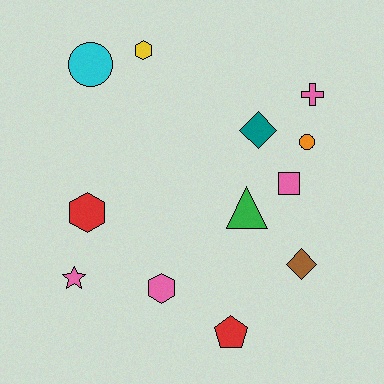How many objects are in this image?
There are 12 objects.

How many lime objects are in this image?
There are no lime objects.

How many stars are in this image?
There is 1 star.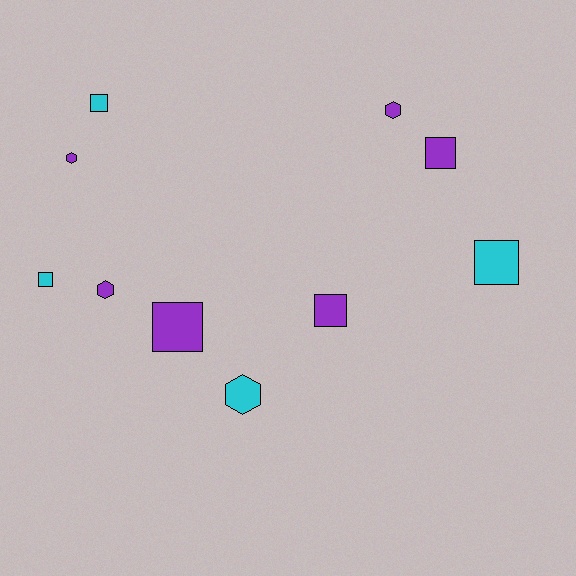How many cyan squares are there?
There are 3 cyan squares.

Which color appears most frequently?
Purple, with 6 objects.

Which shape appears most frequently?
Square, with 6 objects.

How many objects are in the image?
There are 10 objects.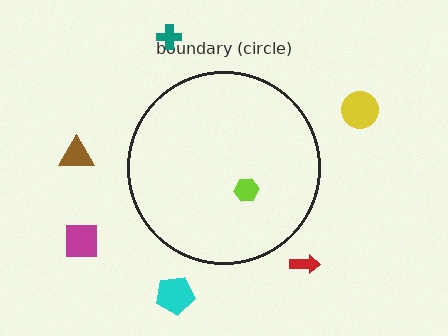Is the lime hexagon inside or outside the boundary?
Inside.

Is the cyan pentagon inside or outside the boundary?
Outside.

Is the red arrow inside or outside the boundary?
Outside.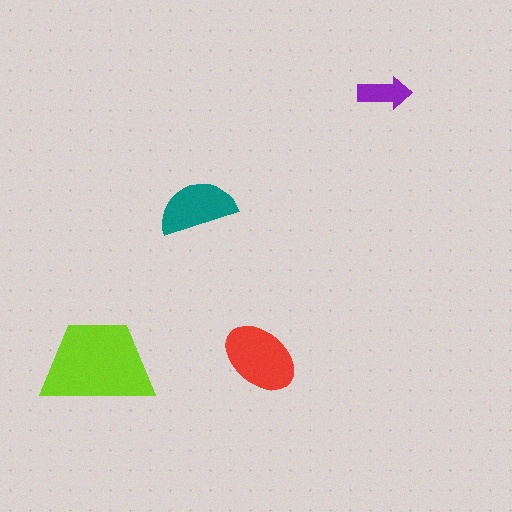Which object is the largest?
The lime trapezoid.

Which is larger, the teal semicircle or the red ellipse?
The red ellipse.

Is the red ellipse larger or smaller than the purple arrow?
Larger.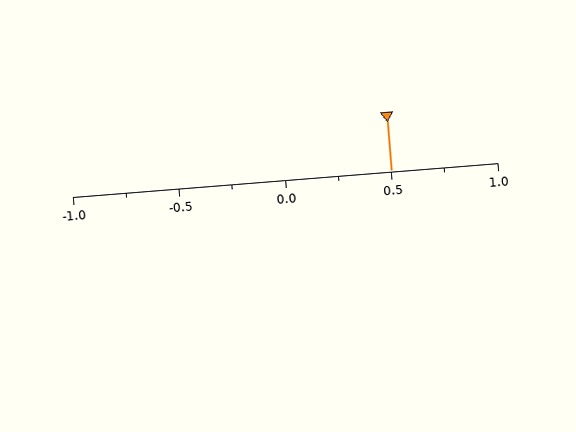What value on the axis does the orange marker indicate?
The marker indicates approximately 0.5.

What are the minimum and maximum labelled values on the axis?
The axis runs from -1.0 to 1.0.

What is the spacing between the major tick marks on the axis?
The major ticks are spaced 0.5 apart.